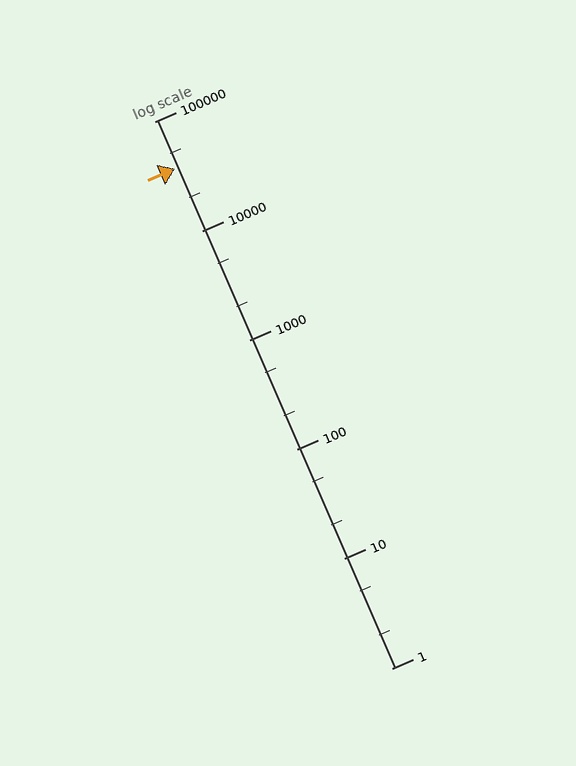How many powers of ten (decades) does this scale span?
The scale spans 5 decades, from 1 to 100000.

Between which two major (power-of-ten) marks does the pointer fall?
The pointer is between 10000 and 100000.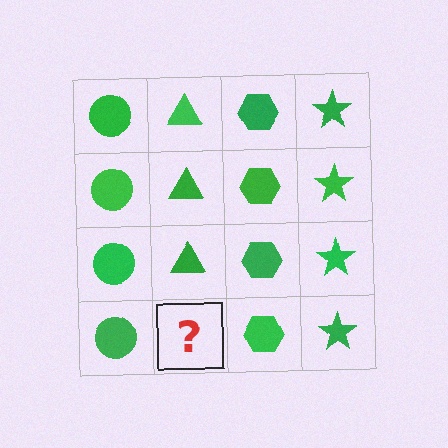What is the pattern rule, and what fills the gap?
The rule is that each column has a consistent shape. The gap should be filled with a green triangle.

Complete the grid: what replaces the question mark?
The question mark should be replaced with a green triangle.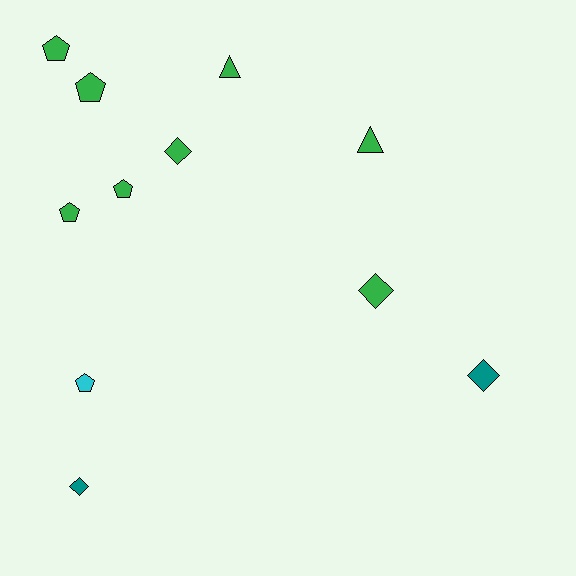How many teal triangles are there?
There are no teal triangles.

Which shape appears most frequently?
Pentagon, with 5 objects.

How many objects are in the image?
There are 11 objects.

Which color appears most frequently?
Green, with 8 objects.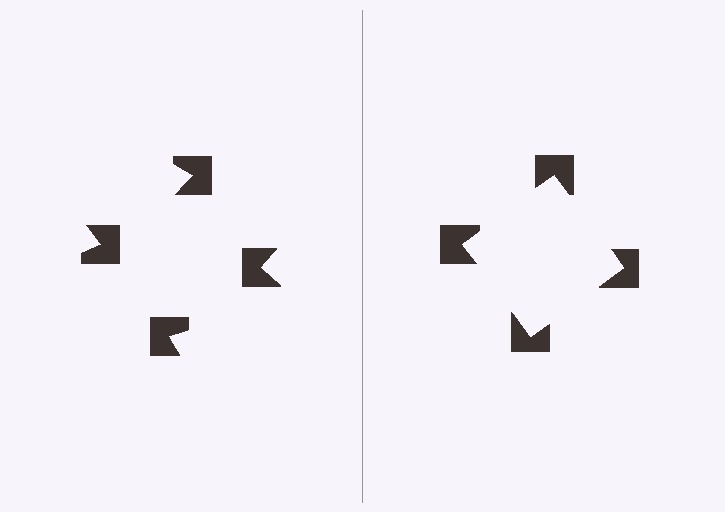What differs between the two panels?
The notched squares are positioned identically on both sides; only the wedge orientations differ. On the right they align to a square; on the left they are misaligned.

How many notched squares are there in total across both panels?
8 — 4 on each side.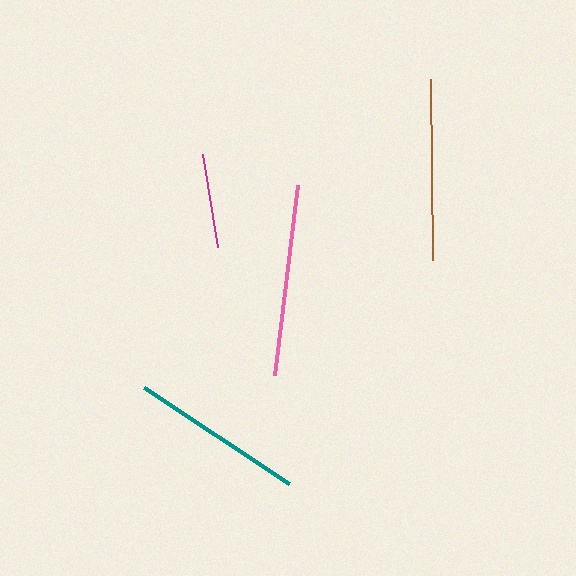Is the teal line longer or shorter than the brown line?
The brown line is longer than the teal line.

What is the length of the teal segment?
The teal segment is approximately 175 pixels long.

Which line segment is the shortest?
The magenta line is the shortest at approximately 94 pixels.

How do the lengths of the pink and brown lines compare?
The pink and brown lines are approximately the same length.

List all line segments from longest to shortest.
From longest to shortest: pink, brown, teal, magenta.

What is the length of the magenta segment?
The magenta segment is approximately 94 pixels long.